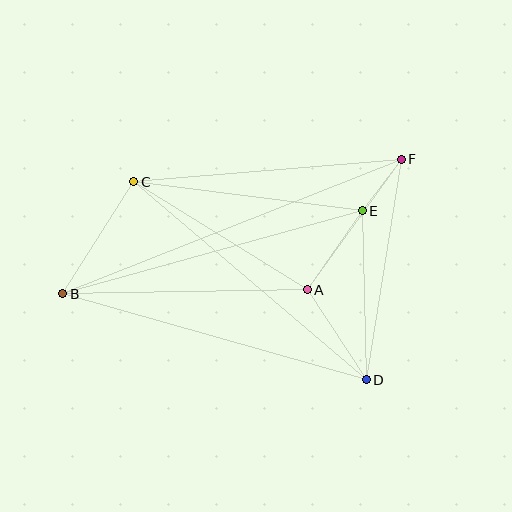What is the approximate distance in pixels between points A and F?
The distance between A and F is approximately 161 pixels.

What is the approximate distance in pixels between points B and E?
The distance between B and E is approximately 311 pixels.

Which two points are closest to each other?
Points E and F are closest to each other.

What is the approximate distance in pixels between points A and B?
The distance between A and B is approximately 244 pixels.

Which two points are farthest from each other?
Points B and F are farthest from each other.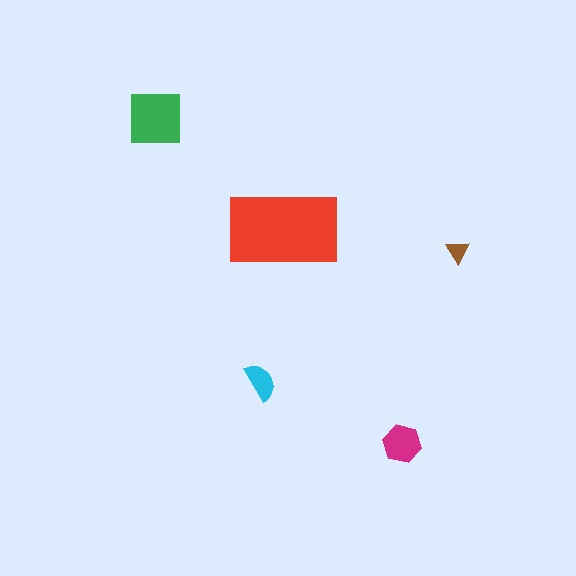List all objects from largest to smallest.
The red rectangle, the green square, the magenta hexagon, the cyan semicircle, the brown triangle.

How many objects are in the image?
There are 5 objects in the image.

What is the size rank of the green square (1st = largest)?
2nd.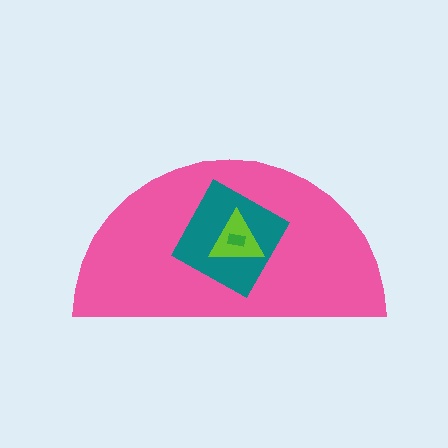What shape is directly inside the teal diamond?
The lime triangle.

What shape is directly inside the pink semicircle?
The teal diamond.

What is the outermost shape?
The pink semicircle.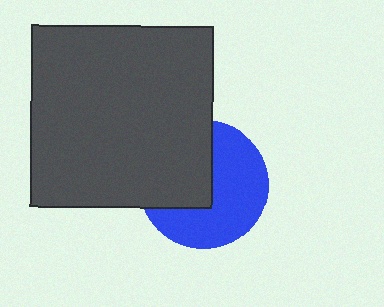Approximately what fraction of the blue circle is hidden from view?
Roughly 43% of the blue circle is hidden behind the dark gray square.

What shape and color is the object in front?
The object in front is a dark gray square.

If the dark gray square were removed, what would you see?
You would see the complete blue circle.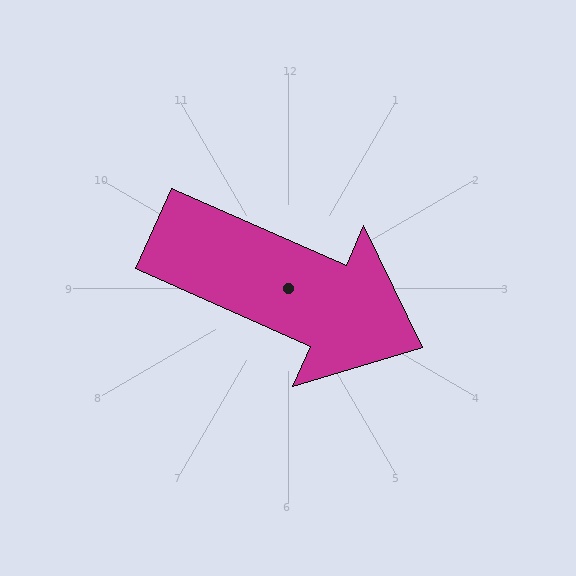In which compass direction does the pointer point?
Southeast.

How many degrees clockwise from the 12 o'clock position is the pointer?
Approximately 114 degrees.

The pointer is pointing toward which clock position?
Roughly 4 o'clock.